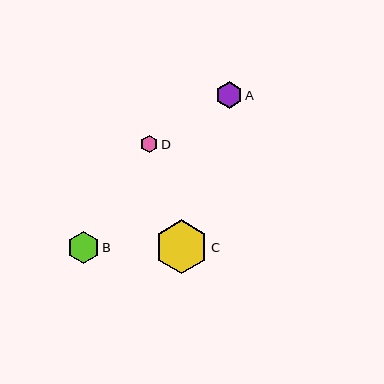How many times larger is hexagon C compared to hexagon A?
Hexagon C is approximately 2.0 times the size of hexagon A.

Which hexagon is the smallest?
Hexagon D is the smallest with a size of approximately 17 pixels.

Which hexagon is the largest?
Hexagon C is the largest with a size of approximately 54 pixels.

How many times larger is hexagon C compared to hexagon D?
Hexagon C is approximately 3.1 times the size of hexagon D.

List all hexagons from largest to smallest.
From largest to smallest: C, B, A, D.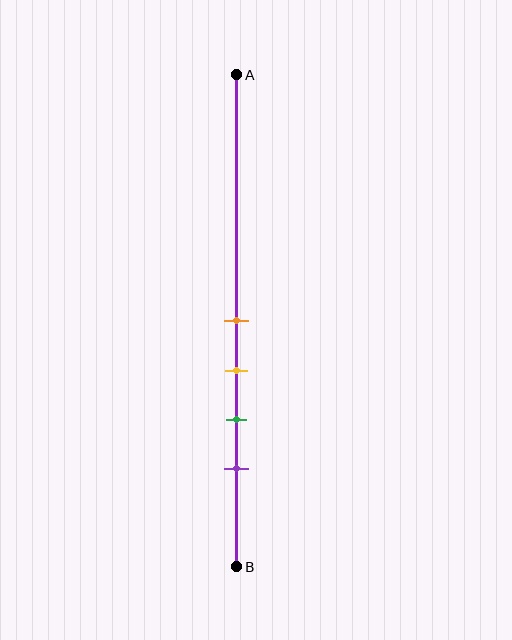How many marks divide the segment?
There are 4 marks dividing the segment.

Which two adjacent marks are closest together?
The orange and yellow marks are the closest adjacent pair.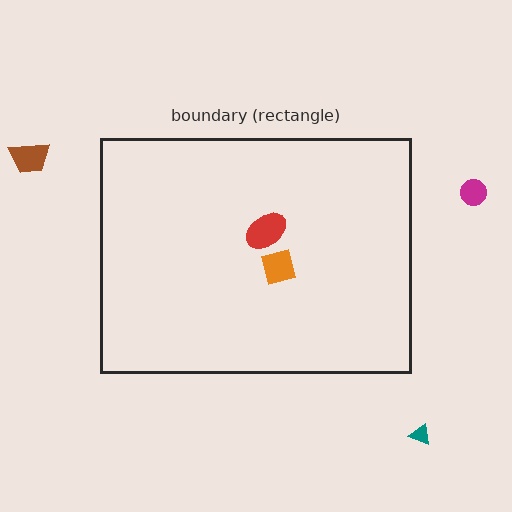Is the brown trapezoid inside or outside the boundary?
Outside.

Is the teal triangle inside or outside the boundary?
Outside.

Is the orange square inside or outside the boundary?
Inside.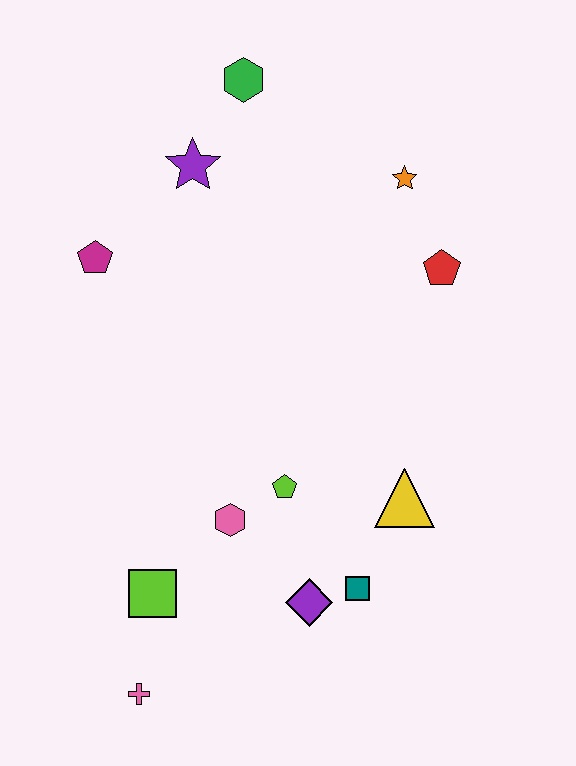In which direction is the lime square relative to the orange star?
The lime square is below the orange star.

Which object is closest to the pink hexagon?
The lime pentagon is closest to the pink hexagon.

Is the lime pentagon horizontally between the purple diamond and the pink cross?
Yes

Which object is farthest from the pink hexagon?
The green hexagon is farthest from the pink hexagon.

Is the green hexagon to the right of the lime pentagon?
No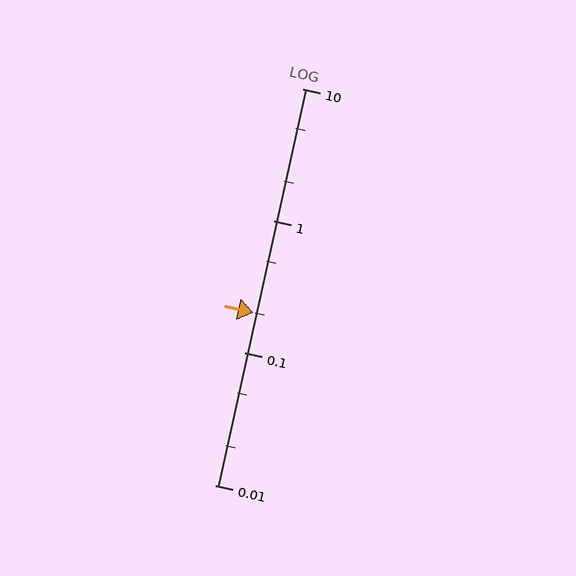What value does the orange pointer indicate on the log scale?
The pointer indicates approximately 0.2.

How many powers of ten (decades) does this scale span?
The scale spans 3 decades, from 0.01 to 10.